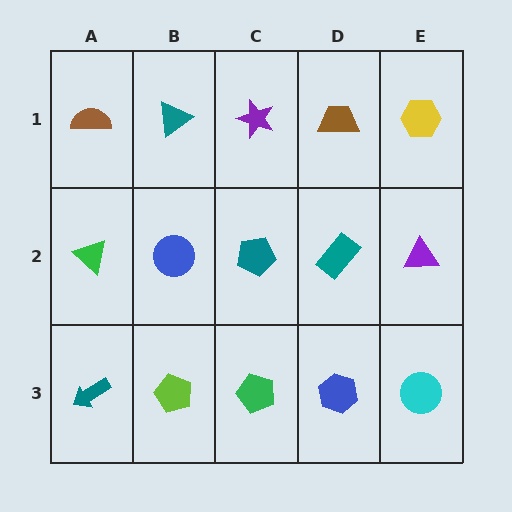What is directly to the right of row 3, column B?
A green pentagon.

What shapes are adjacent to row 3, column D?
A teal rectangle (row 2, column D), a green pentagon (row 3, column C), a cyan circle (row 3, column E).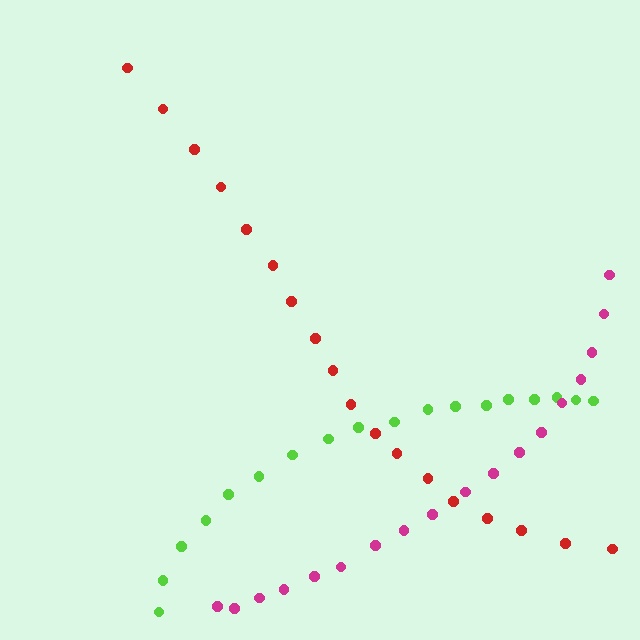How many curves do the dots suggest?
There are 3 distinct paths.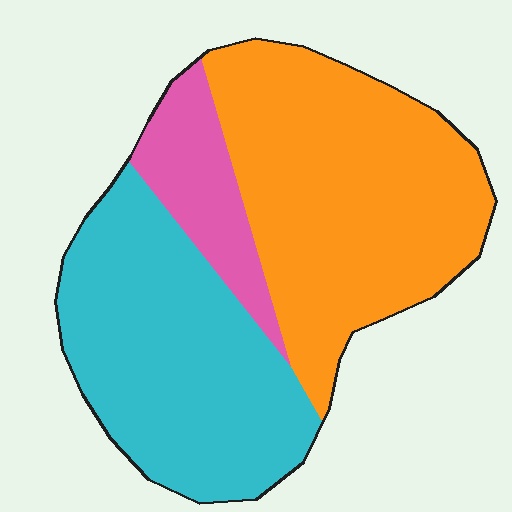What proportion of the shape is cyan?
Cyan takes up between a third and a half of the shape.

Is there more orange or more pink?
Orange.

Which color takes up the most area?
Orange, at roughly 45%.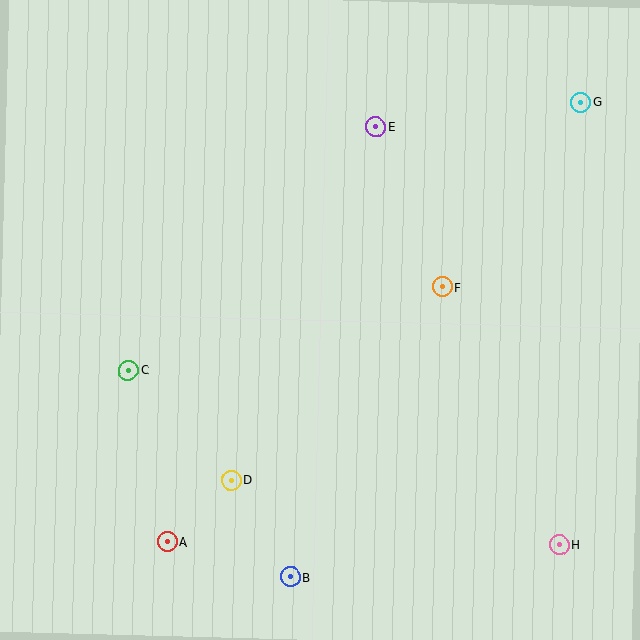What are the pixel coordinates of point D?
Point D is at (231, 480).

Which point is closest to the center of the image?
Point F at (442, 287) is closest to the center.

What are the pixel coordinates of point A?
Point A is at (168, 542).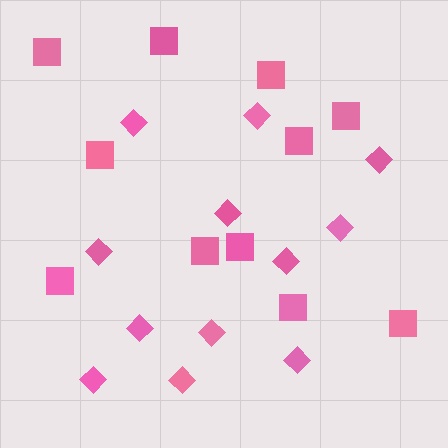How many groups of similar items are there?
There are 2 groups: one group of squares (11) and one group of diamonds (12).